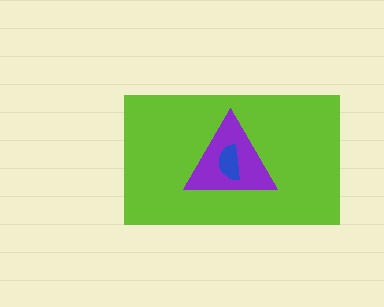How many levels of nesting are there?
3.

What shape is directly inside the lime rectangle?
The purple triangle.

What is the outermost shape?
The lime rectangle.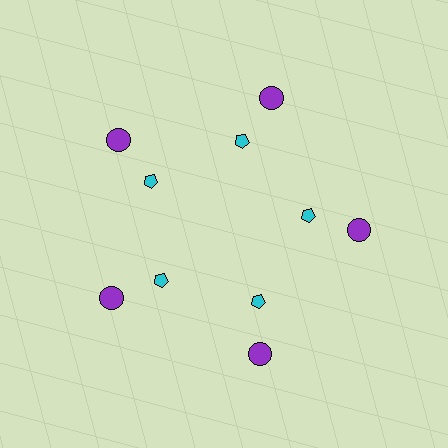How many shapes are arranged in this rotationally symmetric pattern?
There are 10 shapes, arranged in 5 groups of 2.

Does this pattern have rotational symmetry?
Yes, this pattern has 5-fold rotational symmetry. It looks the same after rotating 72 degrees around the center.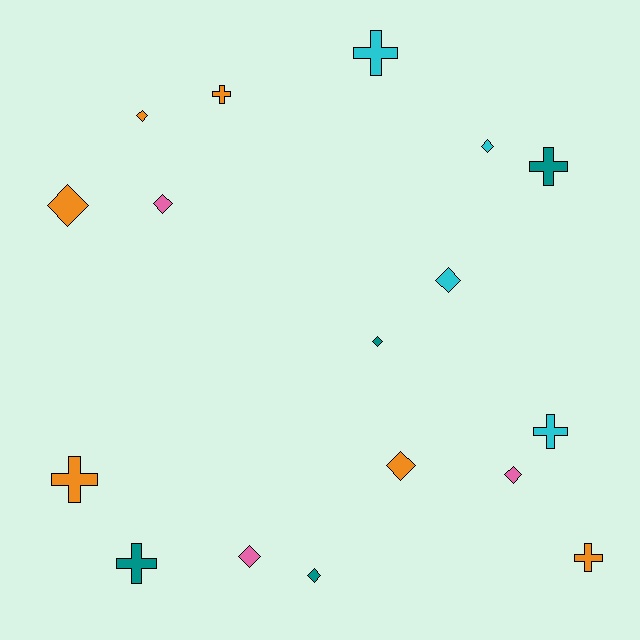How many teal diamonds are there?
There are 2 teal diamonds.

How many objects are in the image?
There are 17 objects.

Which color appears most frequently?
Orange, with 6 objects.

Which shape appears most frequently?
Diamond, with 10 objects.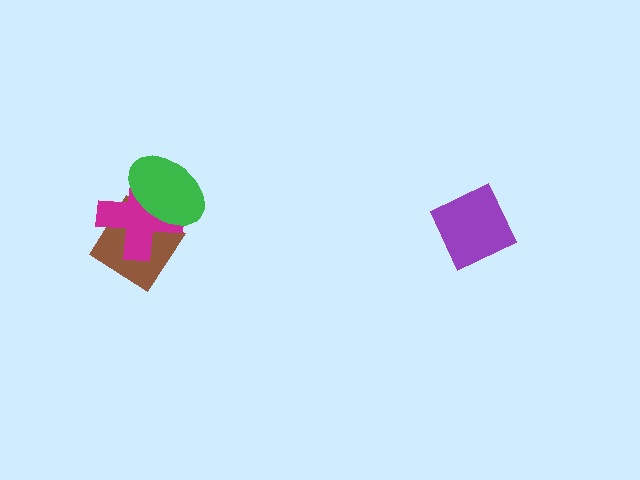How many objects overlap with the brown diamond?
2 objects overlap with the brown diamond.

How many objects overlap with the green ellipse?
2 objects overlap with the green ellipse.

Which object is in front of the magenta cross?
The green ellipse is in front of the magenta cross.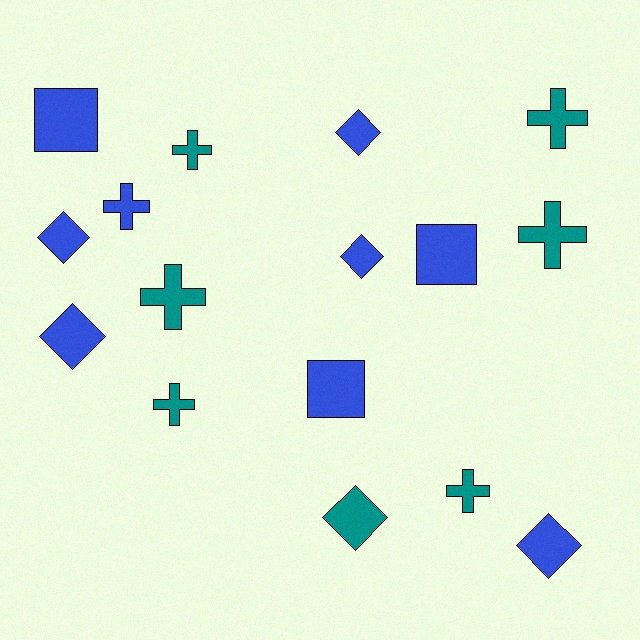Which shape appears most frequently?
Cross, with 7 objects.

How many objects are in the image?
There are 16 objects.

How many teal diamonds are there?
There is 1 teal diamond.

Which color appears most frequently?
Blue, with 9 objects.